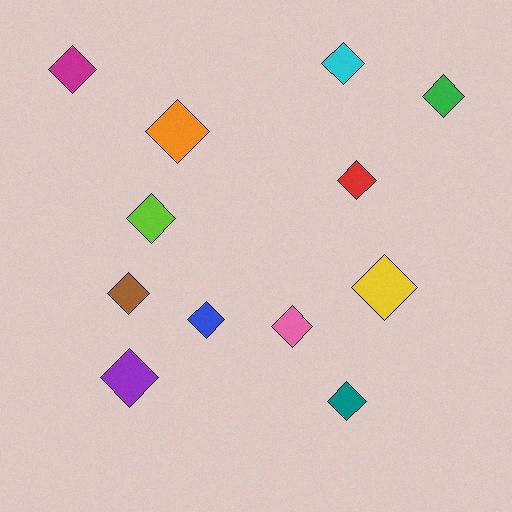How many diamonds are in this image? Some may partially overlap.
There are 12 diamonds.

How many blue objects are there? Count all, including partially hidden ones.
There is 1 blue object.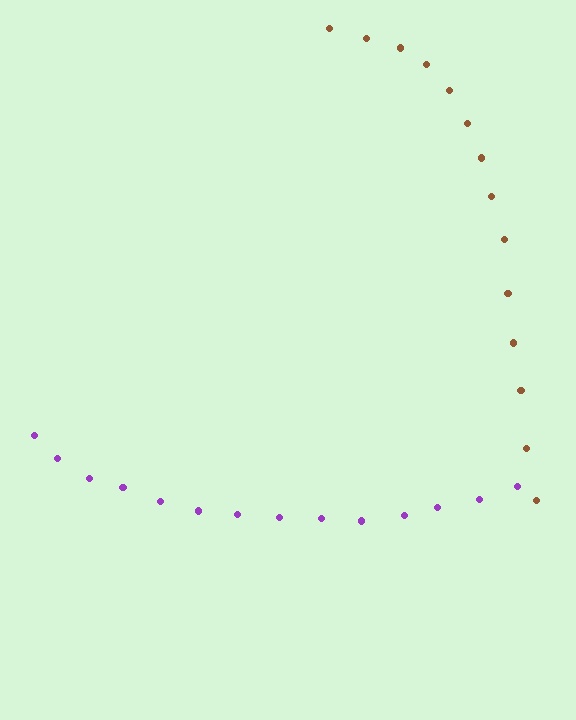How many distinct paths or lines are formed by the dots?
There are 2 distinct paths.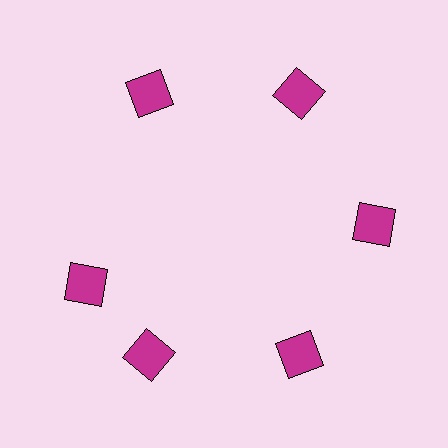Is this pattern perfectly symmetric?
No. The 6 magenta squares are arranged in a ring, but one element near the 9 o'clock position is rotated out of alignment along the ring, breaking the 6-fold rotational symmetry.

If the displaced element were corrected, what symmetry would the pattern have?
It would have 6-fold rotational symmetry — the pattern would map onto itself every 60 degrees.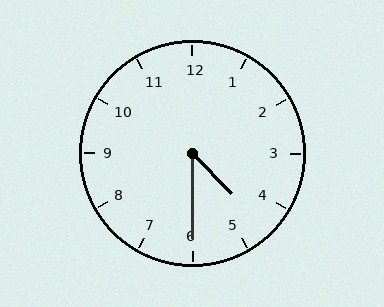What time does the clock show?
4:30.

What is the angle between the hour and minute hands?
Approximately 45 degrees.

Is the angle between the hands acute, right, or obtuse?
It is acute.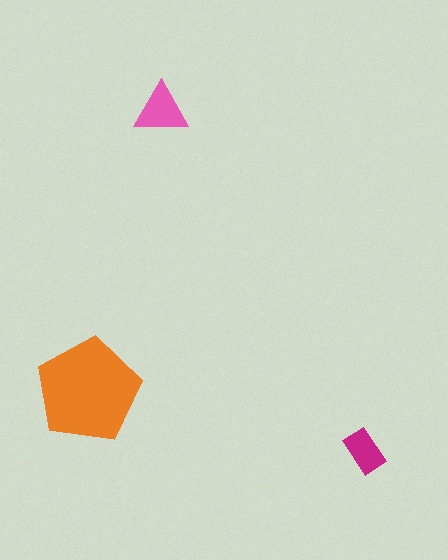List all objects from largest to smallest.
The orange pentagon, the pink triangle, the magenta rectangle.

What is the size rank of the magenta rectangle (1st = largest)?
3rd.